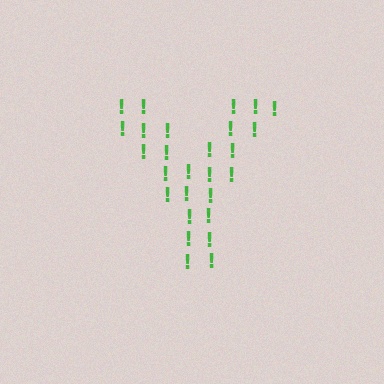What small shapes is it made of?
It is made of small exclamation marks.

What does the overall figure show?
The overall figure shows the letter Y.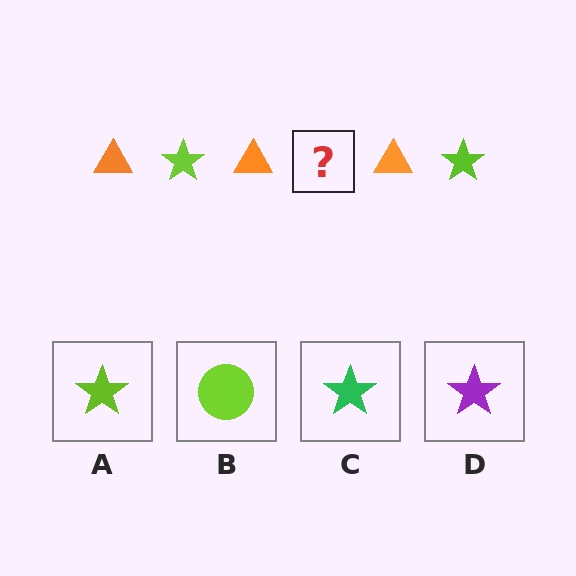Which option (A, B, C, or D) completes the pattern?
A.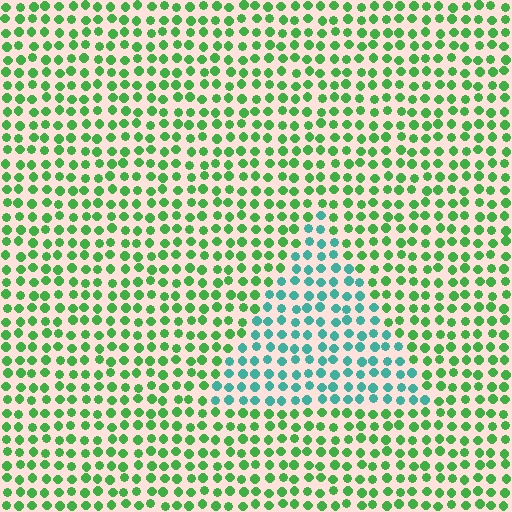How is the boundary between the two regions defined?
The boundary is defined purely by a slight shift in hue (about 48 degrees). Spacing, size, and orientation are identical on both sides.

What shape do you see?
I see a triangle.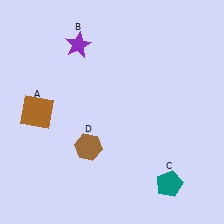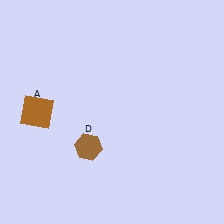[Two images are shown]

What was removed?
The purple star (B), the teal pentagon (C) were removed in Image 2.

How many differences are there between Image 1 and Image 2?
There are 2 differences between the two images.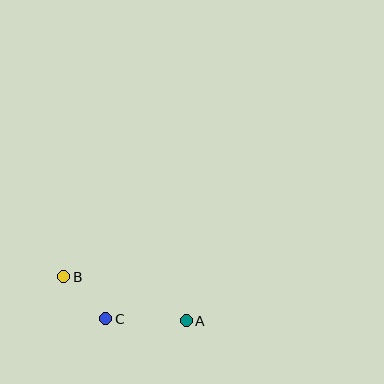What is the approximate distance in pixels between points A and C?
The distance between A and C is approximately 81 pixels.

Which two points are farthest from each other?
Points A and B are farthest from each other.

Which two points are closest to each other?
Points B and C are closest to each other.